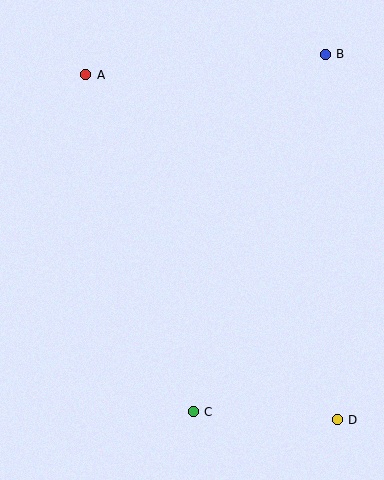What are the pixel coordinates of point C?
Point C is at (193, 412).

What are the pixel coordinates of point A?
Point A is at (86, 75).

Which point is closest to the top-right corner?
Point B is closest to the top-right corner.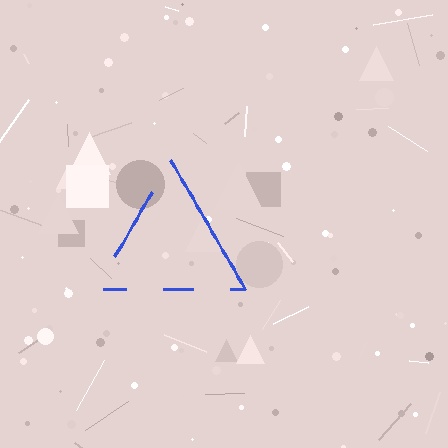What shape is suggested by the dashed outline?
The dashed outline suggests a triangle.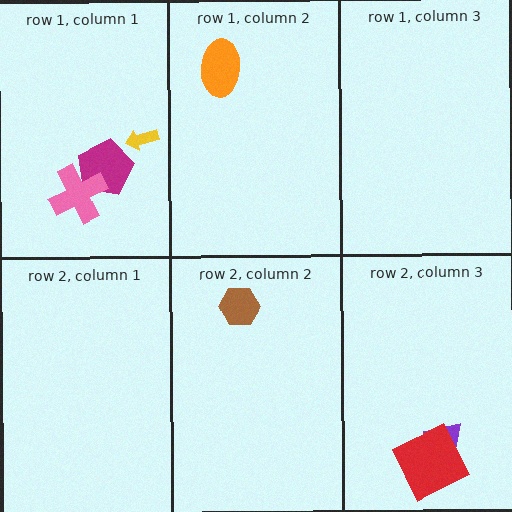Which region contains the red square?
The row 2, column 3 region.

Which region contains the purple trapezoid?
The row 2, column 3 region.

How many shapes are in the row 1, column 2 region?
1.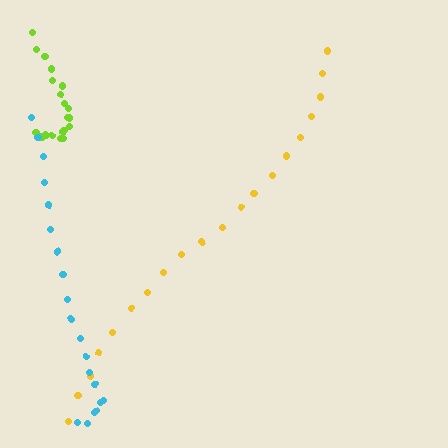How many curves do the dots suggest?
There are 3 distinct paths.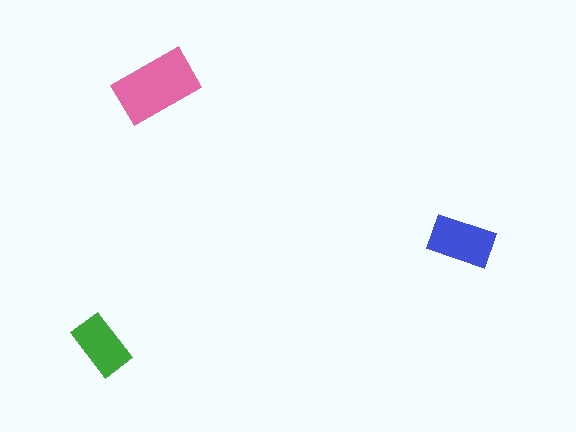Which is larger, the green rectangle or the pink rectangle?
The pink one.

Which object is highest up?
The pink rectangle is topmost.